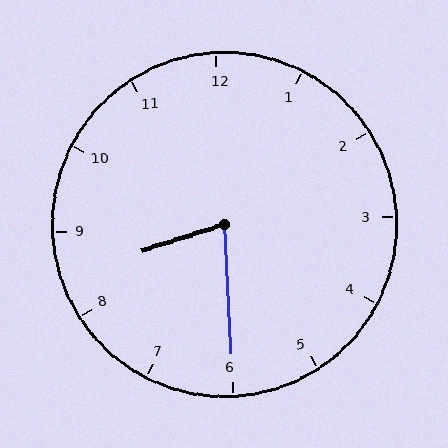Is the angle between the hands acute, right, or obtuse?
It is acute.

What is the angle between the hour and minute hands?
Approximately 75 degrees.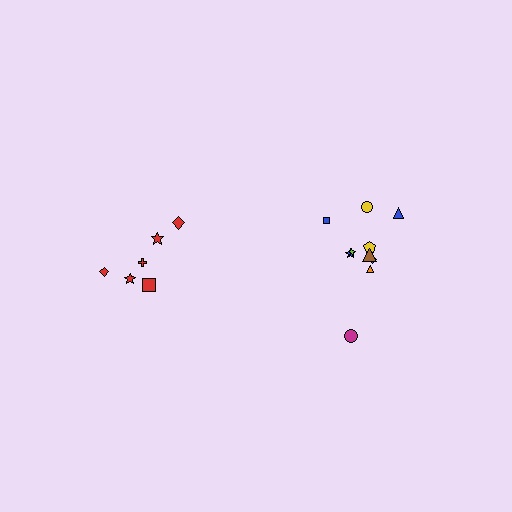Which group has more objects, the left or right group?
The right group.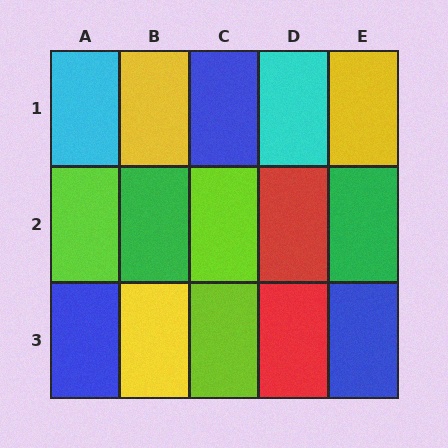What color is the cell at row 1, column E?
Yellow.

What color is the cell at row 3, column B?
Yellow.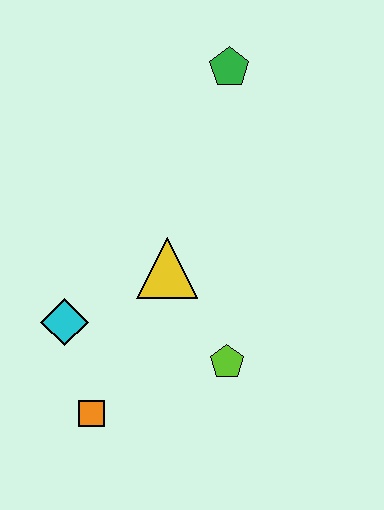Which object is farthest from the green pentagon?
The orange square is farthest from the green pentagon.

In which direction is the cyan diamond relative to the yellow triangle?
The cyan diamond is to the left of the yellow triangle.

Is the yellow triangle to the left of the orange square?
No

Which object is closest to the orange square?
The cyan diamond is closest to the orange square.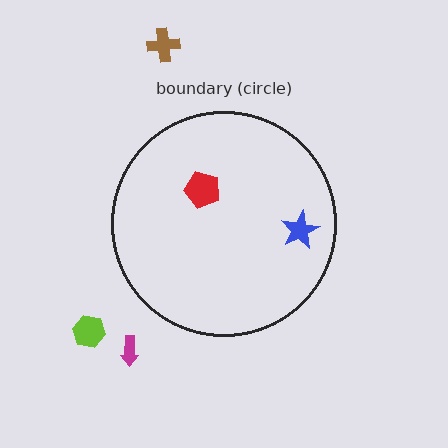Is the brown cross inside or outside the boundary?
Outside.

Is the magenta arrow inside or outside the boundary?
Outside.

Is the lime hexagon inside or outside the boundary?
Outside.